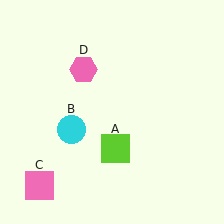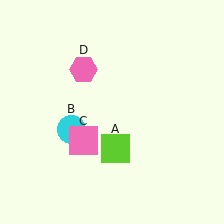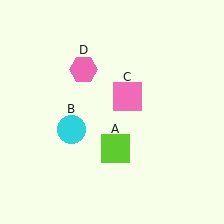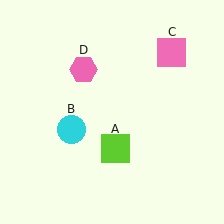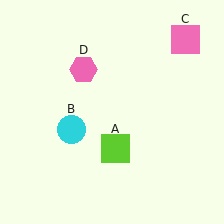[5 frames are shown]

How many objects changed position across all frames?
1 object changed position: pink square (object C).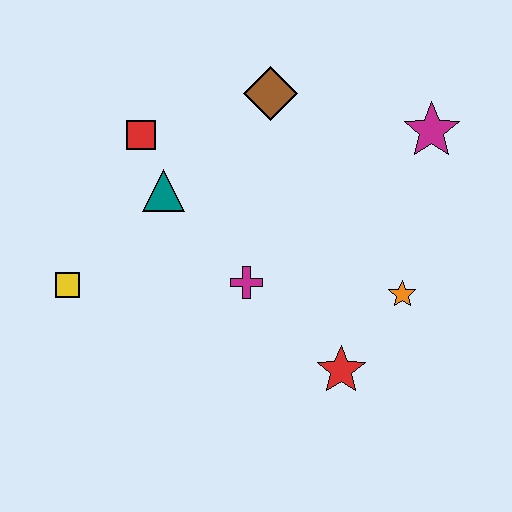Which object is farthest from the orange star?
The yellow square is farthest from the orange star.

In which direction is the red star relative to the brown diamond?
The red star is below the brown diamond.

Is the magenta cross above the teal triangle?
No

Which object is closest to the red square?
The teal triangle is closest to the red square.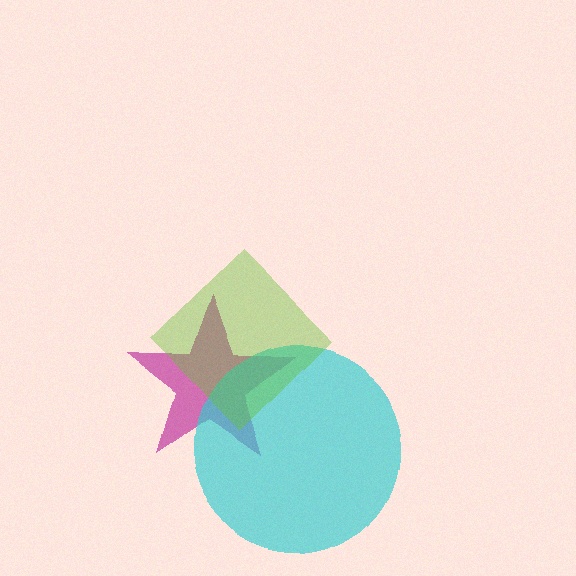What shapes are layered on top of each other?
The layered shapes are: a magenta star, a cyan circle, a lime diamond.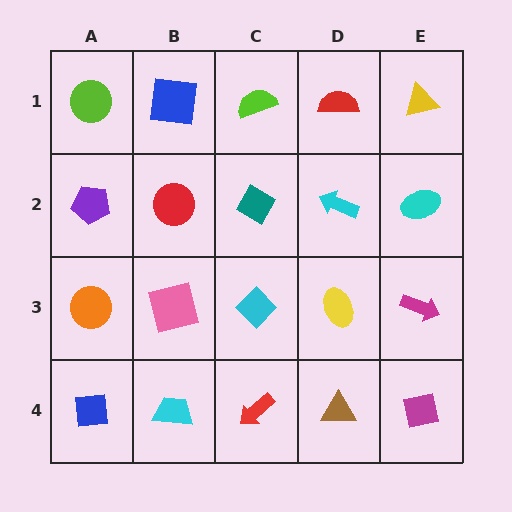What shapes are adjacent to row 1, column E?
A cyan ellipse (row 2, column E), a red semicircle (row 1, column D).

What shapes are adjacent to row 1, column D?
A cyan arrow (row 2, column D), a lime semicircle (row 1, column C), a yellow triangle (row 1, column E).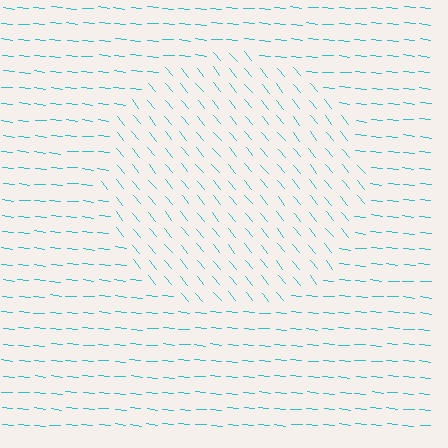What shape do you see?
I see a circle.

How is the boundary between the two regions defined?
The boundary is defined purely by a change in line orientation (approximately 45 degrees difference). All lines are the same color and thickness.